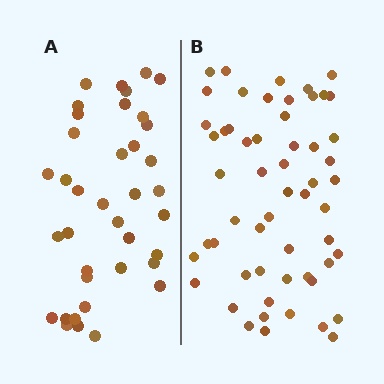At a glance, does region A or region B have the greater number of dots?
Region B (the right region) has more dots.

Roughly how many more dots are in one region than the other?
Region B has approximately 20 more dots than region A.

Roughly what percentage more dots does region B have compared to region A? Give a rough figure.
About 45% more.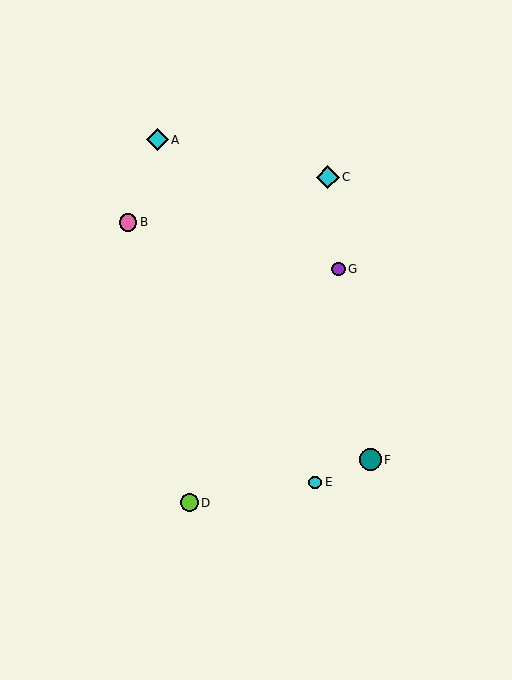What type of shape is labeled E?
Shape E is a cyan circle.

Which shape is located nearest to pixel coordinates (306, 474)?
The cyan circle (labeled E) at (315, 482) is nearest to that location.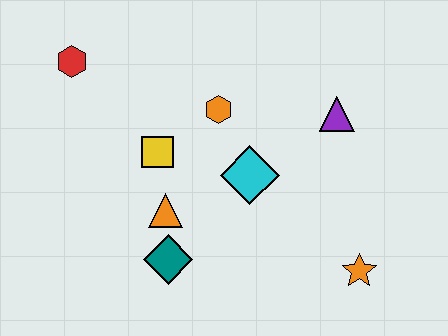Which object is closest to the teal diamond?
The orange triangle is closest to the teal diamond.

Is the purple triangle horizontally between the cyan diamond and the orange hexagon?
No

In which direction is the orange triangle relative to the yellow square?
The orange triangle is below the yellow square.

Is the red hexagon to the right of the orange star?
No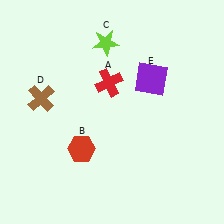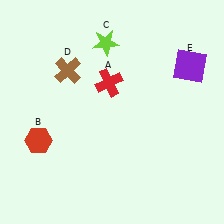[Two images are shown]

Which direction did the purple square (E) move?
The purple square (E) moved right.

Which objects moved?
The objects that moved are: the red hexagon (B), the brown cross (D), the purple square (E).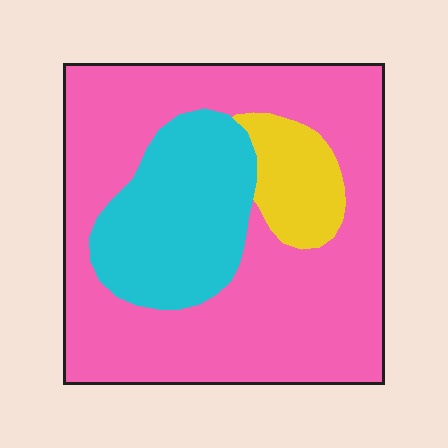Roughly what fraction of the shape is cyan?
Cyan covers around 25% of the shape.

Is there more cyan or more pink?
Pink.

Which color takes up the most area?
Pink, at roughly 65%.